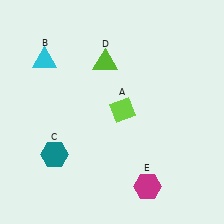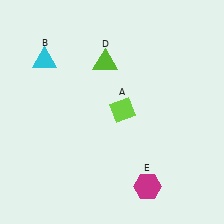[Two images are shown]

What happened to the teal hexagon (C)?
The teal hexagon (C) was removed in Image 2. It was in the bottom-left area of Image 1.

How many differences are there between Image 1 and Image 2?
There is 1 difference between the two images.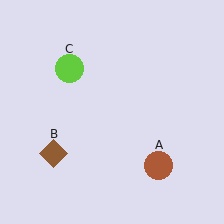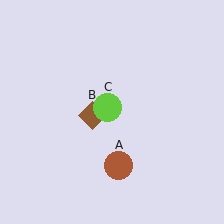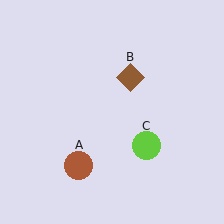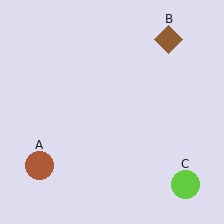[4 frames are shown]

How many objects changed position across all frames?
3 objects changed position: brown circle (object A), brown diamond (object B), lime circle (object C).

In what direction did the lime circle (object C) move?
The lime circle (object C) moved down and to the right.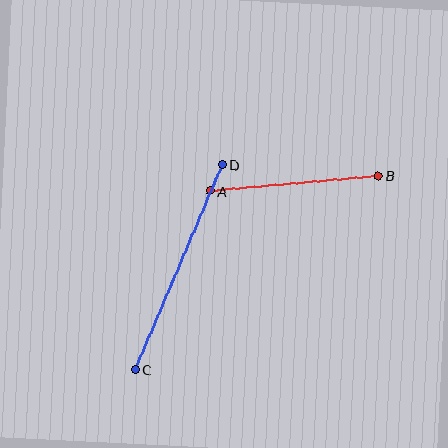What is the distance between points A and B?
The distance is approximately 169 pixels.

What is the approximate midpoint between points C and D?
The midpoint is at approximately (179, 267) pixels.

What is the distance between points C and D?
The distance is approximately 223 pixels.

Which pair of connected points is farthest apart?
Points C and D are farthest apart.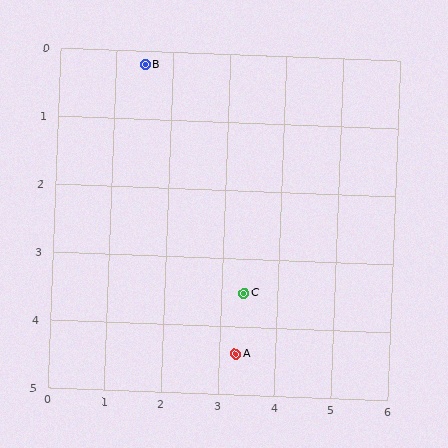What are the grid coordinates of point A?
Point A is at approximately (3.3, 4.4).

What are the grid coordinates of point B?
Point B is at approximately (1.5, 0.2).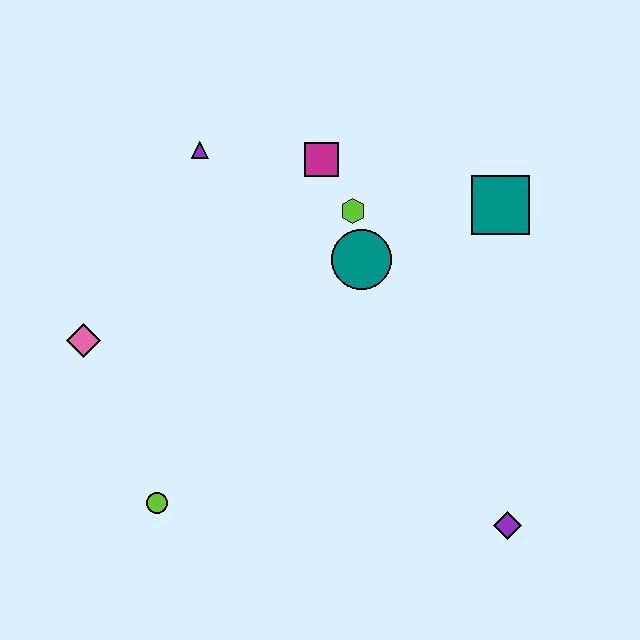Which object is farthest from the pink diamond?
The purple diamond is farthest from the pink diamond.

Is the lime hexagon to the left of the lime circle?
No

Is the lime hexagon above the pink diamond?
Yes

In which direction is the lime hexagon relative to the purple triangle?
The lime hexagon is to the right of the purple triangle.